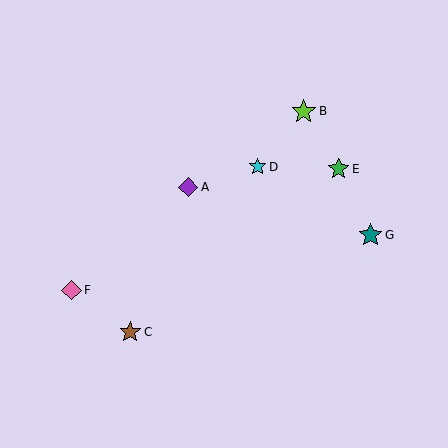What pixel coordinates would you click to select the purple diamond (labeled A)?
Click at (188, 187) to select the purple diamond A.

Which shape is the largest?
The lime star (labeled B) is the largest.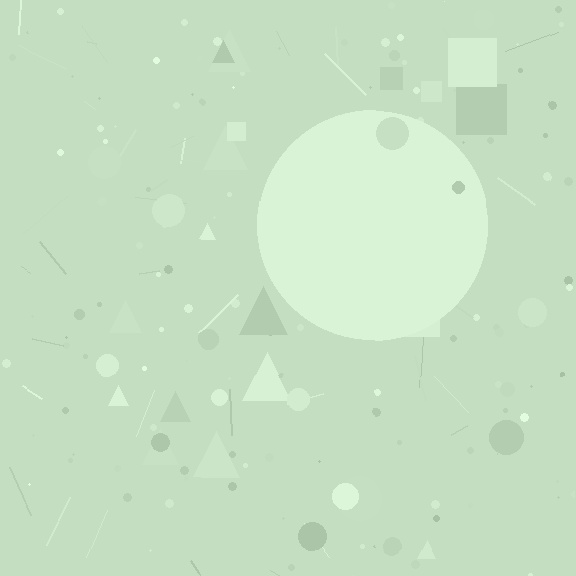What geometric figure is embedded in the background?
A circle is embedded in the background.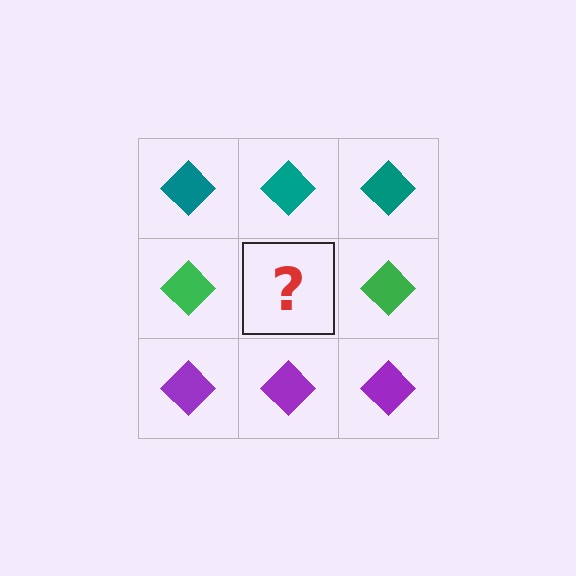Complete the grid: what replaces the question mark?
The question mark should be replaced with a green diamond.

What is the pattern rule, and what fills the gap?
The rule is that each row has a consistent color. The gap should be filled with a green diamond.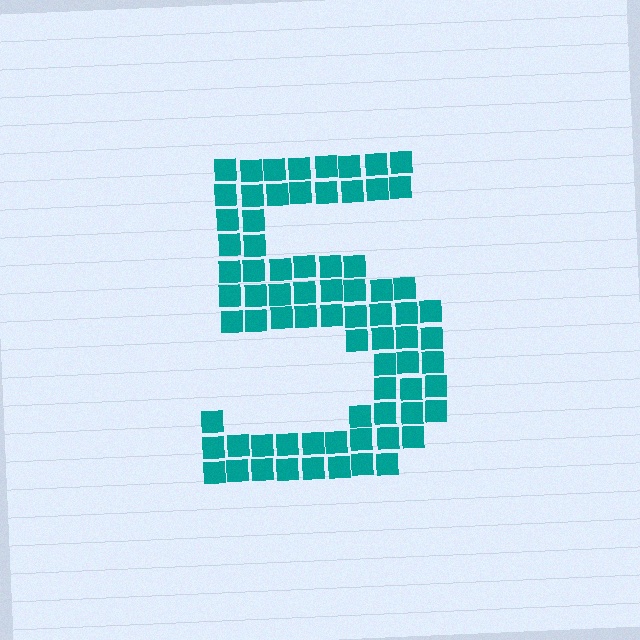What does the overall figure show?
The overall figure shows the digit 5.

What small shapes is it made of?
It is made of small squares.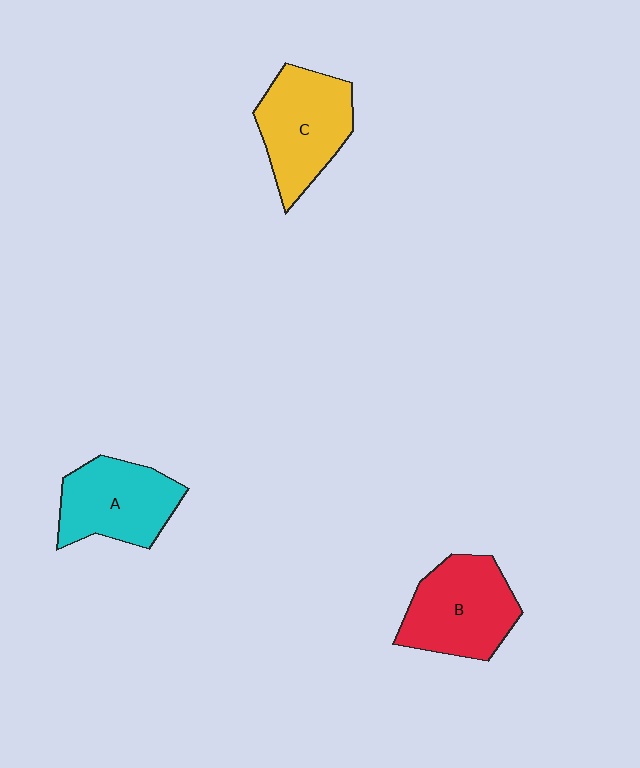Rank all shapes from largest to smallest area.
From largest to smallest: B (red), C (yellow), A (cyan).